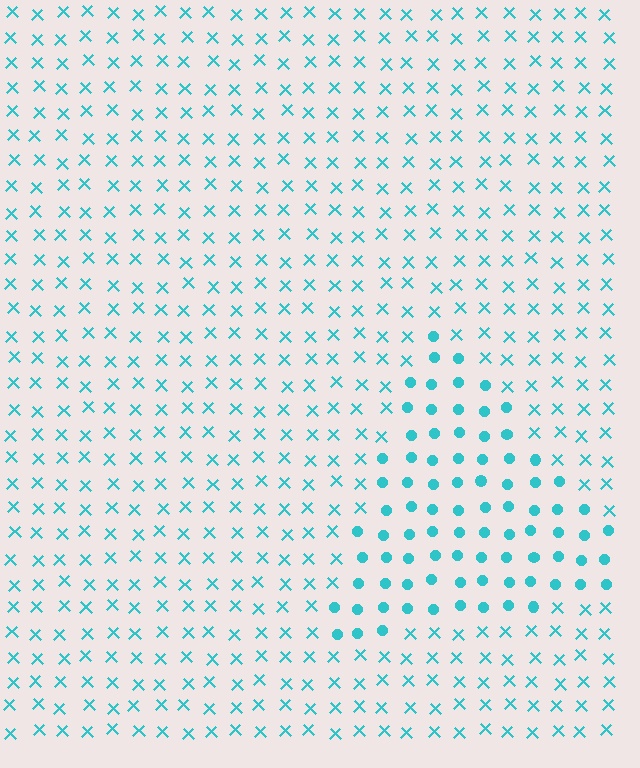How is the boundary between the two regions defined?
The boundary is defined by a change in element shape: circles inside vs. X marks outside. All elements share the same color and spacing.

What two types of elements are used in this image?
The image uses circles inside the triangle region and X marks outside it.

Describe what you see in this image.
The image is filled with small cyan elements arranged in a uniform grid. A triangle-shaped region contains circles, while the surrounding area contains X marks. The boundary is defined purely by the change in element shape.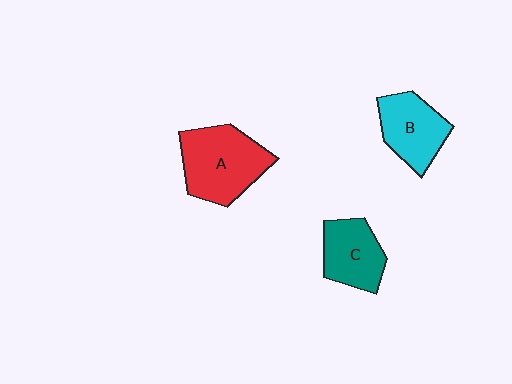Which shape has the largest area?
Shape A (red).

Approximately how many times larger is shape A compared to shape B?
Approximately 1.4 times.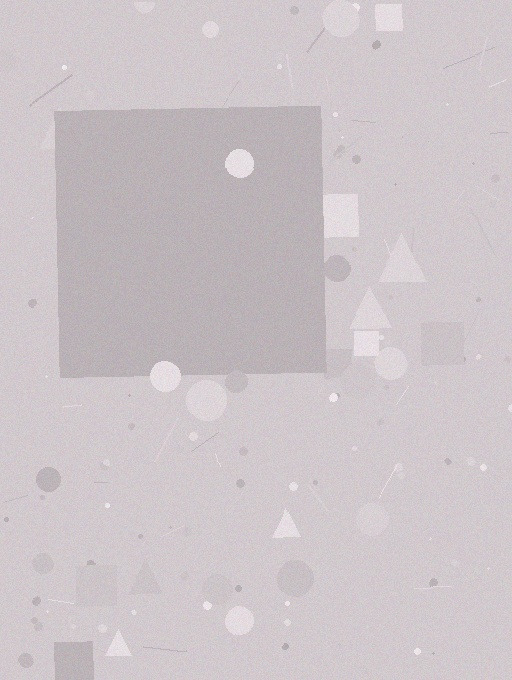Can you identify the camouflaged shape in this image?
The camouflaged shape is a square.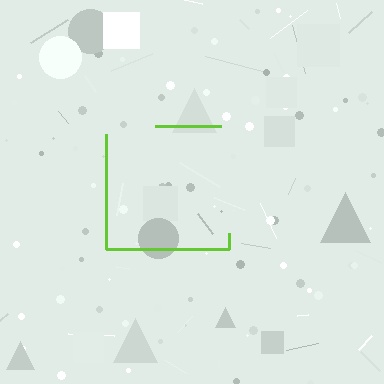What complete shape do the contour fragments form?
The contour fragments form a square.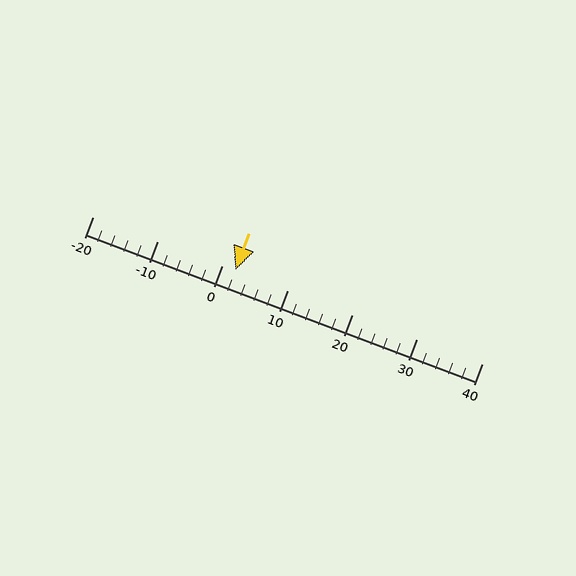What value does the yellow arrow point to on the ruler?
The yellow arrow points to approximately 2.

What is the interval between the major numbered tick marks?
The major tick marks are spaced 10 units apart.